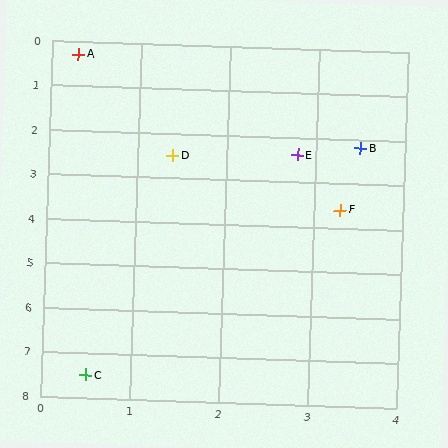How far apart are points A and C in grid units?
Points A and C are about 7.2 grid units apart.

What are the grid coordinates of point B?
Point B is at approximately (3.5, 2.2).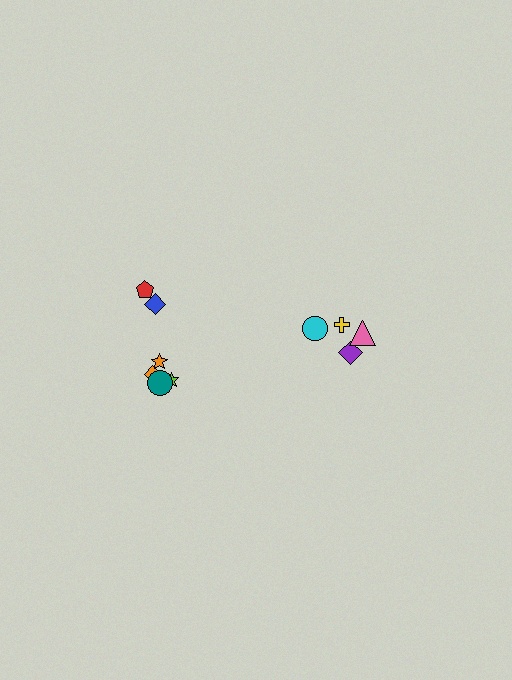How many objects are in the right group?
There are 4 objects.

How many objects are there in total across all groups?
There are 10 objects.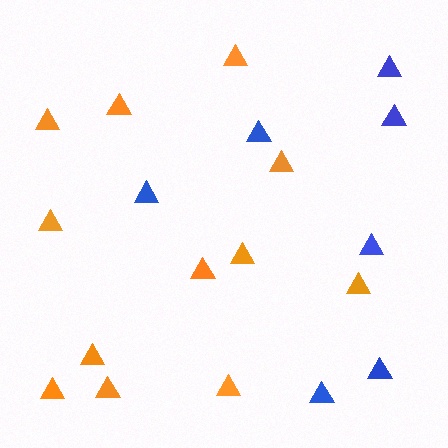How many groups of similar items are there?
There are 2 groups: one group of orange triangles (12) and one group of blue triangles (7).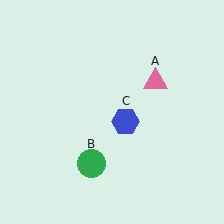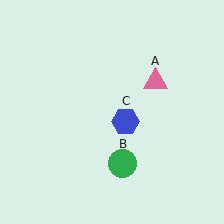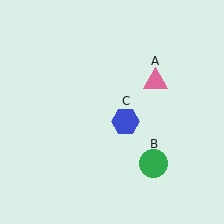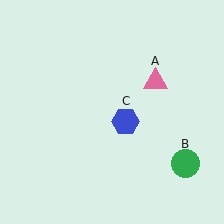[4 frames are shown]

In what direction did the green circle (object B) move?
The green circle (object B) moved right.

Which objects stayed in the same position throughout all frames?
Pink triangle (object A) and blue hexagon (object C) remained stationary.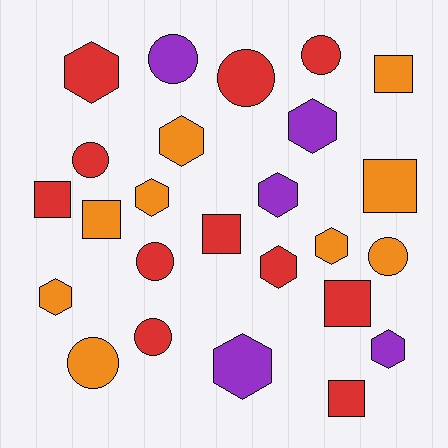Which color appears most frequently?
Red, with 11 objects.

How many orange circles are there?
There are 2 orange circles.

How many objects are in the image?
There are 25 objects.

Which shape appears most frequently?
Hexagon, with 10 objects.